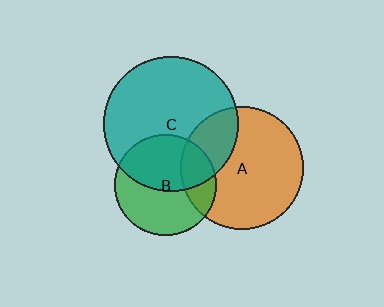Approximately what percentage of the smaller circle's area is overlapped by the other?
Approximately 25%.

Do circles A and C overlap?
Yes.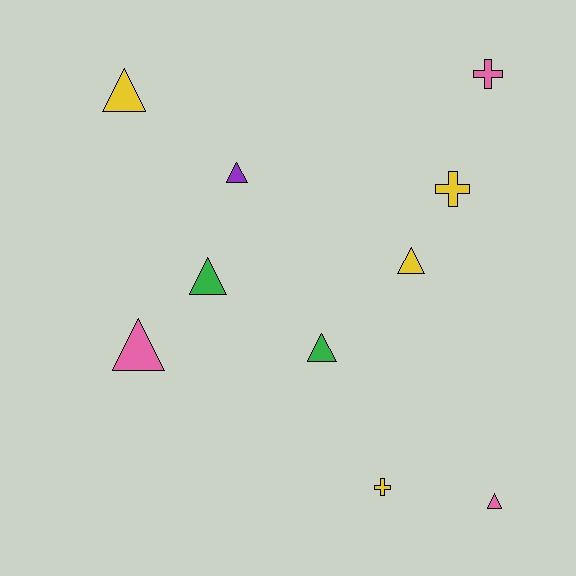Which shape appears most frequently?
Triangle, with 7 objects.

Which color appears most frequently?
Yellow, with 4 objects.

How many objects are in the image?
There are 10 objects.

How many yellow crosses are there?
There are 2 yellow crosses.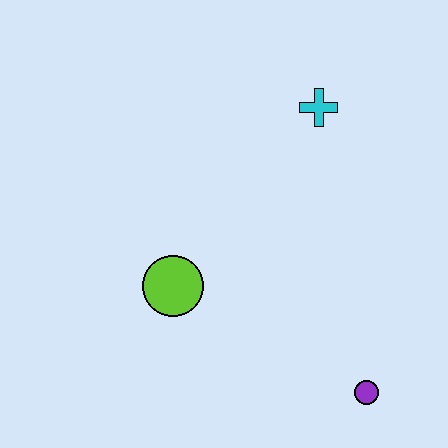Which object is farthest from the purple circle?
The cyan cross is farthest from the purple circle.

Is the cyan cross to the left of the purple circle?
Yes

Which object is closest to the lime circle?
The purple circle is closest to the lime circle.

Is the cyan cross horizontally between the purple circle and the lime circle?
Yes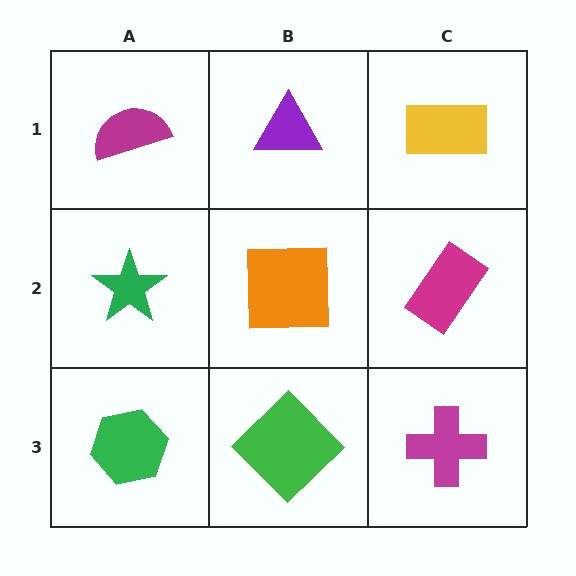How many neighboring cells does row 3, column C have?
2.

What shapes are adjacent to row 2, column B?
A purple triangle (row 1, column B), a green diamond (row 3, column B), a green star (row 2, column A), a magenta rectangle (row 2, column C).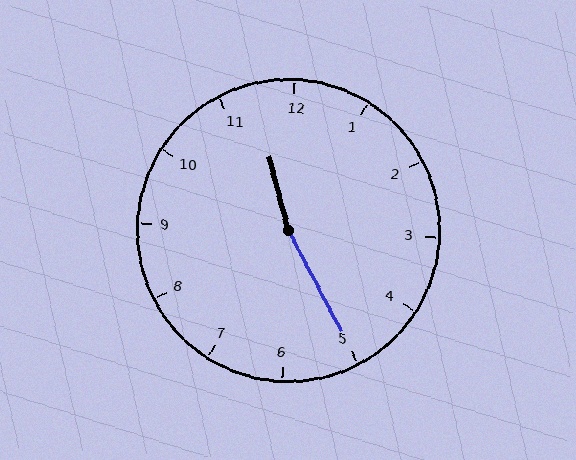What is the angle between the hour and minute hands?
Approximately 168 degrees.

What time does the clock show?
11:25.